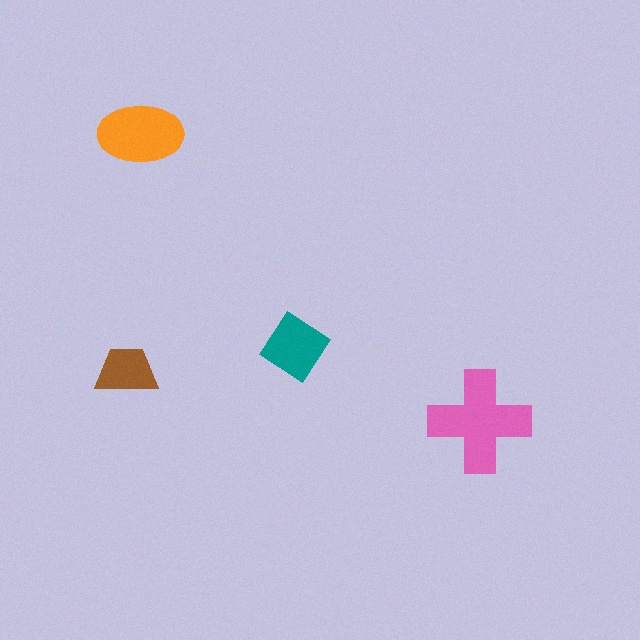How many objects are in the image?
There are 4 objects in the image.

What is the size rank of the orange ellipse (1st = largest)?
2nd.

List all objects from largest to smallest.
The pink cross, the orange ellipse, the teal diamond, the brown trapezoid.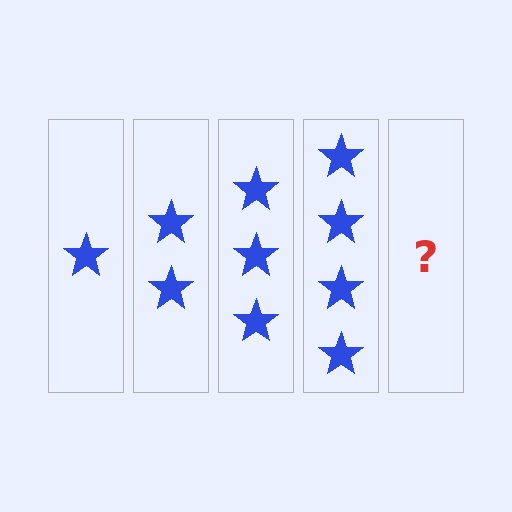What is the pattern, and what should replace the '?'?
The pattern is that each step adds one more star. The '?' should be 5 stars.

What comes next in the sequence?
The next element should be 5 stars.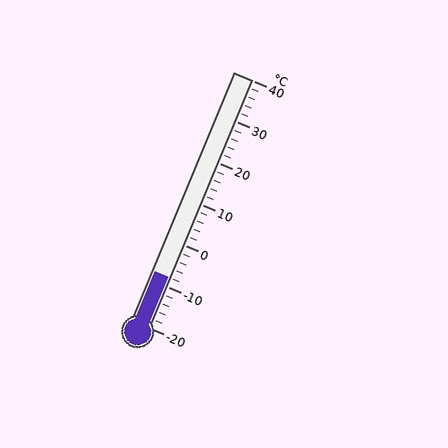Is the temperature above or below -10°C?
The temperature is above -10°C.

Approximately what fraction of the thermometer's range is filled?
The thermometer is filled to approximately 20% of its range.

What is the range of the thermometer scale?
The thermometer scale ranges from -20°C to 40°C.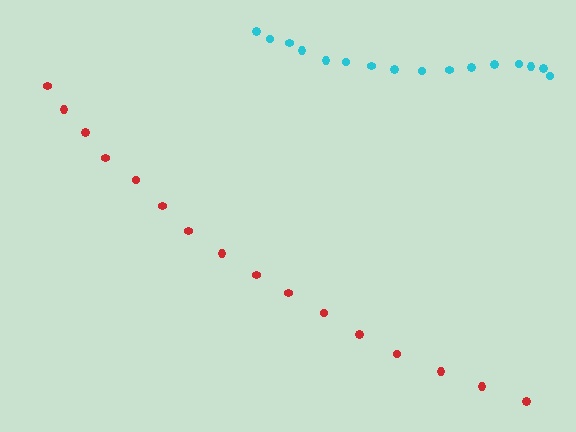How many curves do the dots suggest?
There are 2 distinct paths.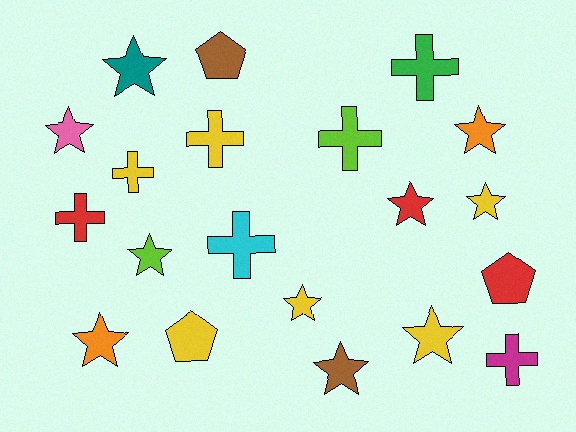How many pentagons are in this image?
There are 3 pentagons.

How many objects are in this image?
There are 20 objects.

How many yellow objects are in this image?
There are 6 yellow objects.